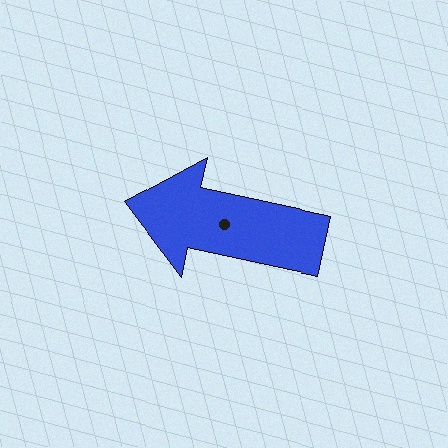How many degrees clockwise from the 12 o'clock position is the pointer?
Approximately 282 degrees.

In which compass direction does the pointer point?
West.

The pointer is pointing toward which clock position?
Roughly 9 o'clock.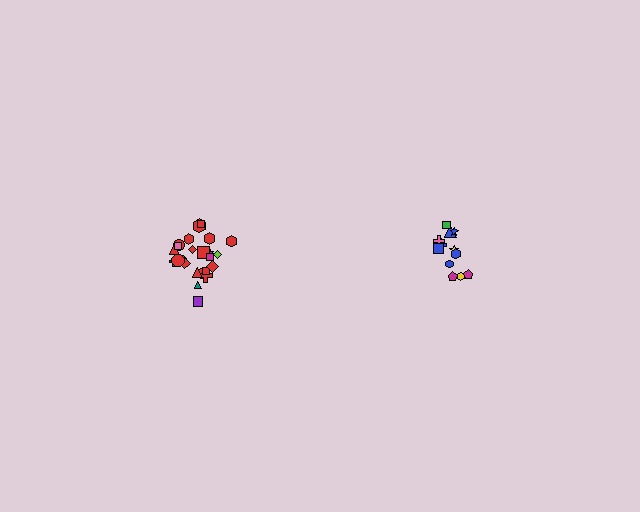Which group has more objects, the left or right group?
The left group.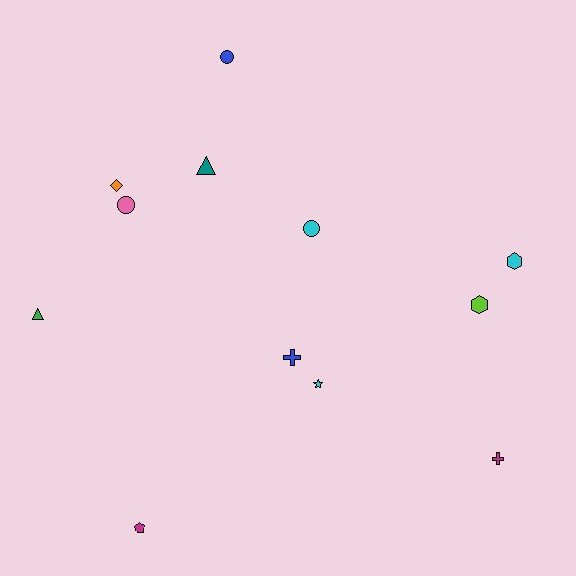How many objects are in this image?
There are 12 objects.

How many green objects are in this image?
There is 1 green object.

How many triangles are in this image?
There are 2 triangles.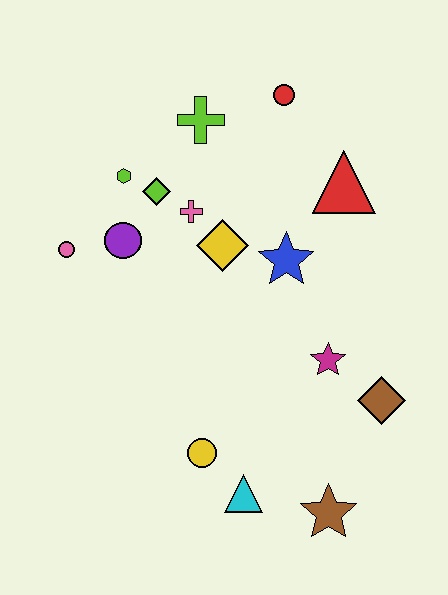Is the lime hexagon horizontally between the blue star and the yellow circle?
No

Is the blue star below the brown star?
No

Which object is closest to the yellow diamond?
The pink cross is closest to the yellow diamond.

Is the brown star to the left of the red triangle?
Yes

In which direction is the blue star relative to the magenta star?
The blue star is above the magenta star.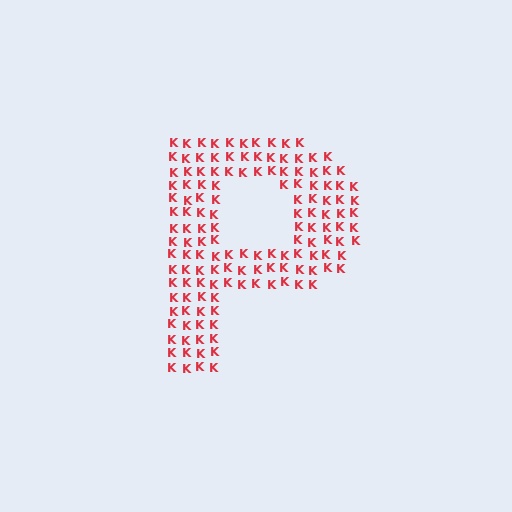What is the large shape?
The large shape is the letter P.